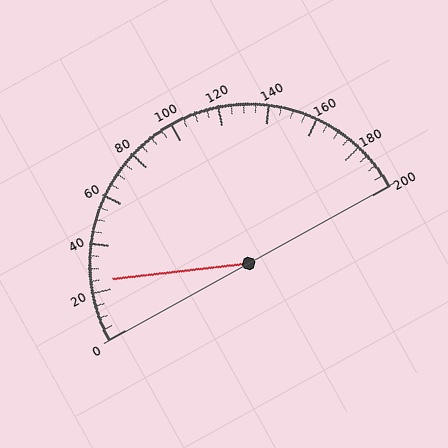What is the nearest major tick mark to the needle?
The nearest major tick mark is 20.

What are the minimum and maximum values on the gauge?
The gauge ranges from 0 to 200.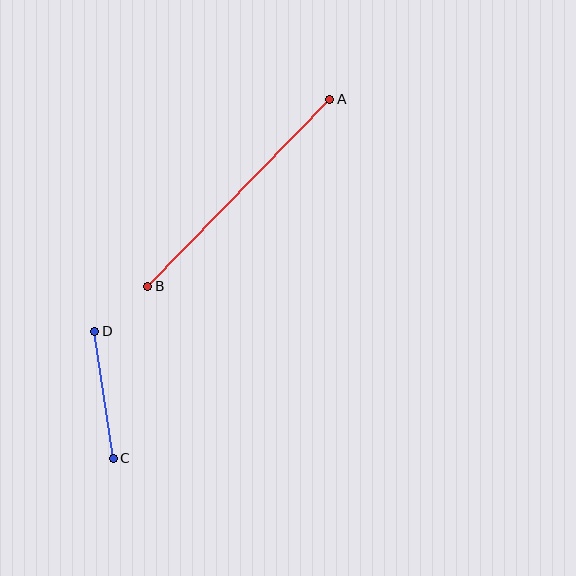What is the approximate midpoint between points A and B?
The midpoint is at approximately (239, 193) pixels.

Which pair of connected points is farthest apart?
Points A and B are farthest apart.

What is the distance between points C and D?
The distance is approximately 128 pixels.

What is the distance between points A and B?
The distance is approximately 261 pixels.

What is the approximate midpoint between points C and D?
The midpoint is at approximately (104, 395) pixels.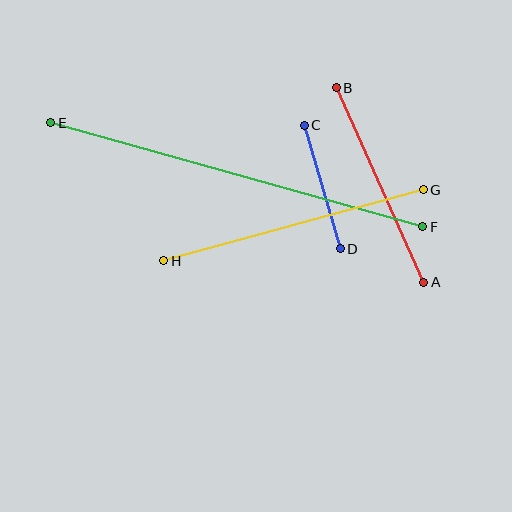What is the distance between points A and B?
The distance is approximately 213 pixels.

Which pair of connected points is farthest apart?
Points E and F are farthest apart.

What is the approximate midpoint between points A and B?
The midpoint is at approximately (380, 185) pixels.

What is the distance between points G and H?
The distance is approximately 269 pixels.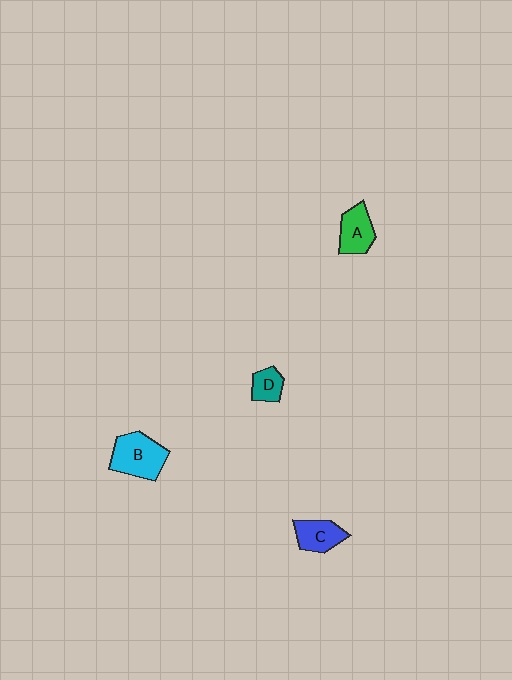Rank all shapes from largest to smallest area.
From largest to smallest: B (cyan), A (green), C (blue), D (teal).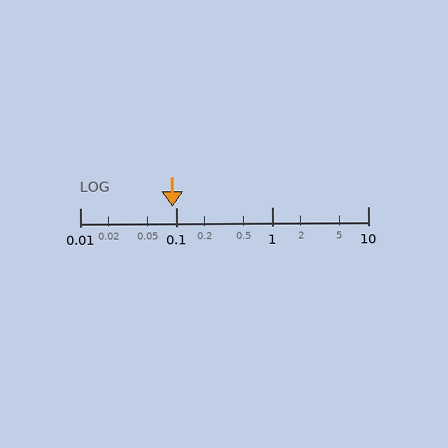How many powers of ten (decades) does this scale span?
The scale spans 3 decades, from 0.01 to 10.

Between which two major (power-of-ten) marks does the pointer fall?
The pointer is between 0.01 and 0.1.